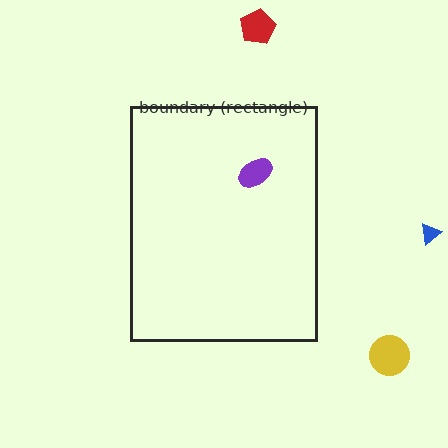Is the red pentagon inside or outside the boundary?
Outside.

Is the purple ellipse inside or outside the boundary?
Inside.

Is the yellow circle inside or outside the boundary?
Outside.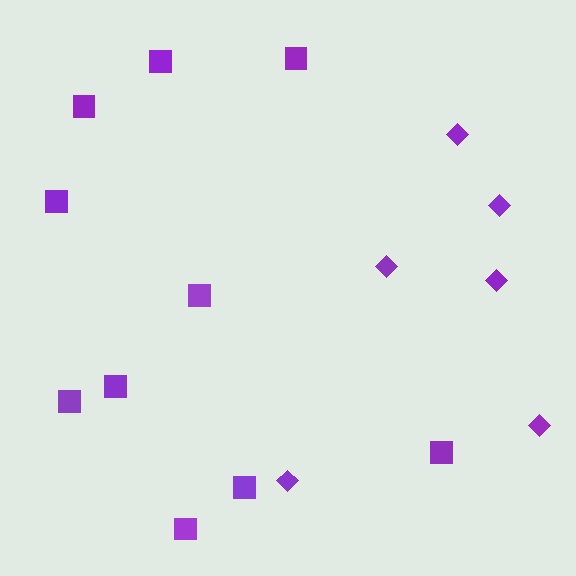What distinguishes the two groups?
There are 2 groups: one group of squares (10) and one group of diamonds (6).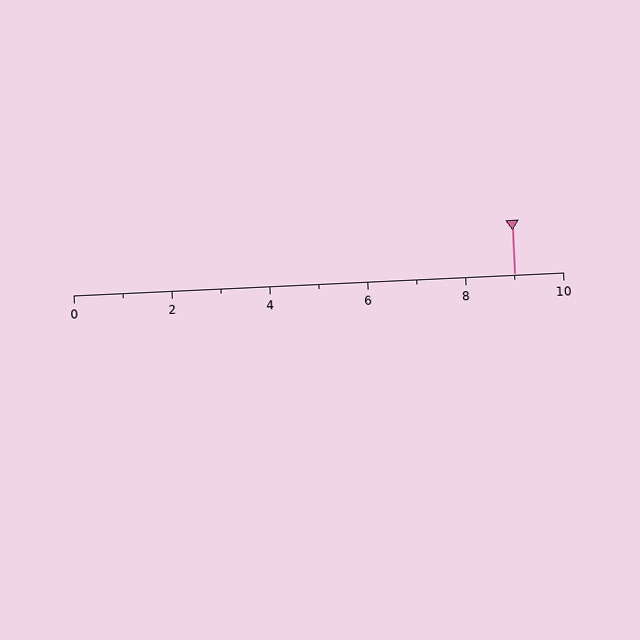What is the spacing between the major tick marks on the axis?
The major ticks are spaced 2 apart.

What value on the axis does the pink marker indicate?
The marker indicates approximately 9.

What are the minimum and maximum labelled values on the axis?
The axis runs from 0 to 10.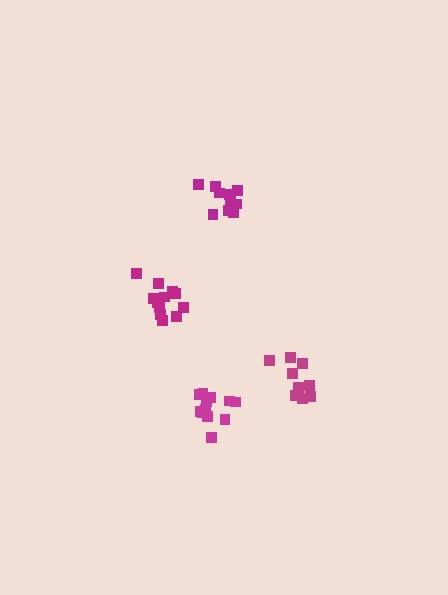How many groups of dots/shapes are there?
There are 4 groups.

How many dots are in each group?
Group 1: 12 dots, Group 2: 10 dots, Group 3: 9 dots, Group 4: 13 dots (44 total).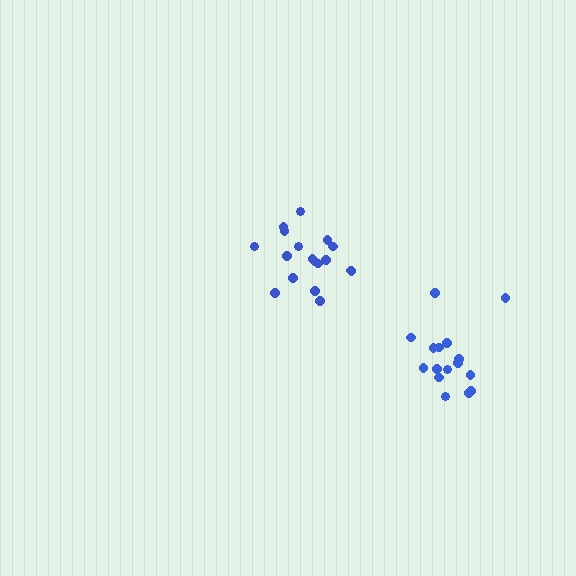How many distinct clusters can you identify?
There are 2 distinct clusters.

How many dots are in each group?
Group 1: 18 dots, Group 2: 16 dots (34 total).